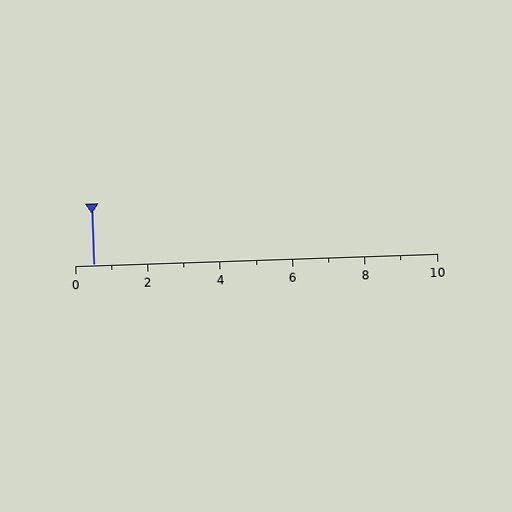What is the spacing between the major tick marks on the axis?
The major ticks are spaced 2 apart.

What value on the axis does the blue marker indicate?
The marker indicates approximately 0.5.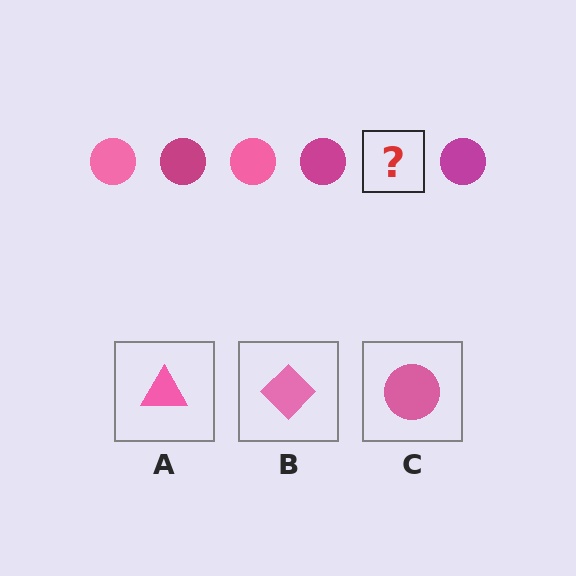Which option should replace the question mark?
Option C.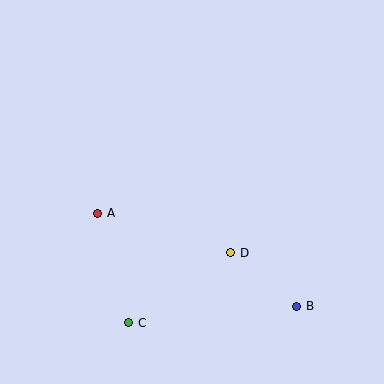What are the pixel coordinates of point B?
Point B is at (297, 306).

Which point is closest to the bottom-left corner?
Point C is closest to the bottom-left corner.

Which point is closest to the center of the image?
Point D at (231, 253) is closest to the center.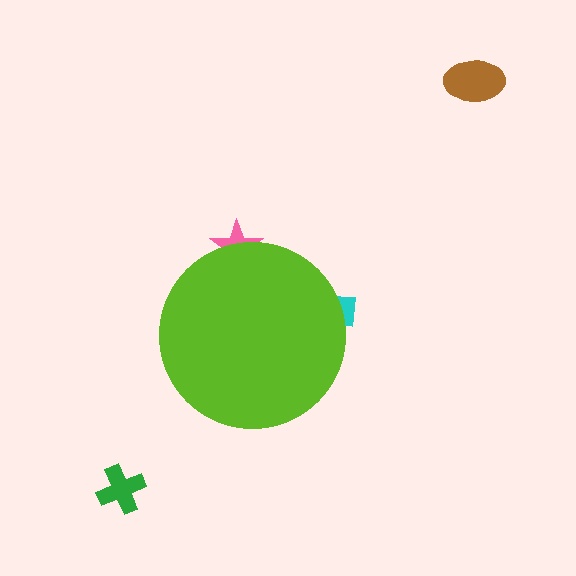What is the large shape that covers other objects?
A lime circle.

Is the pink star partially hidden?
Yes, the pink star is partially hidden behind the lime circle.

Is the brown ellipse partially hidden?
No, the brown ellipse is fully visible.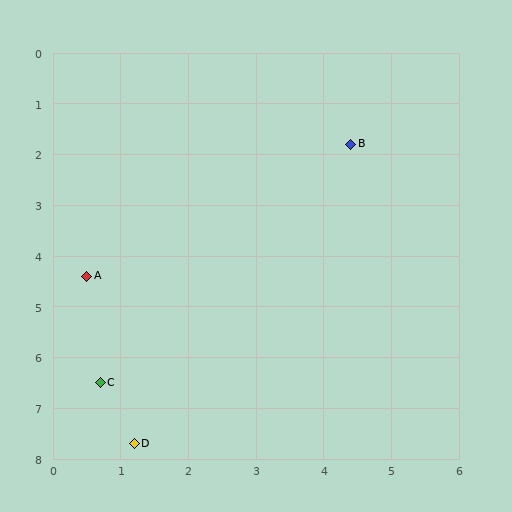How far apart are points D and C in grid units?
Points D and C are about 1.3 grid units apart.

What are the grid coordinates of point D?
Point D is at approximately (1.2, 7.7).